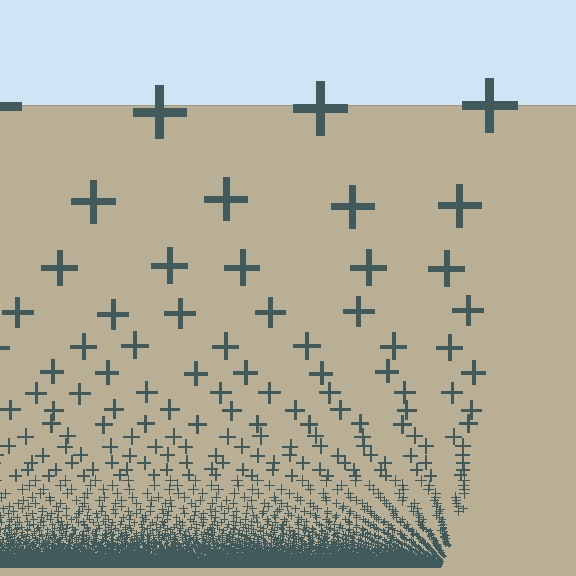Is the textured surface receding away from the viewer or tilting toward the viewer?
The surface appears to tilt toward the viewer. Texture elements get larger and sparser toward the top.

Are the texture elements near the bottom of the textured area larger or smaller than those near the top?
Smaller. The gradient is inverted — elements near the bottom are smaller and denser.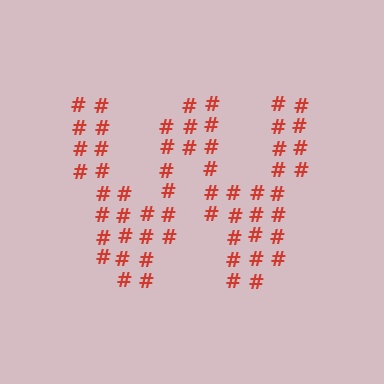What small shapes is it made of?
It is made of small hash symbols.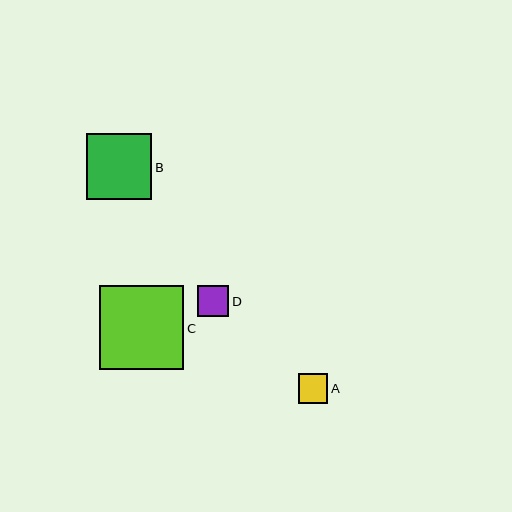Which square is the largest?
Square C is the largest with a size of approximately 84 pixels.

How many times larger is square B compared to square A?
Square B is approximately 2.2 times the size of square A.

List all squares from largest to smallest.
From largest to smallest: C, B, D, A.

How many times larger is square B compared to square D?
Square B is approximately 2.1 times the size of square D.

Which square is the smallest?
Square A is the smallest with a size of approximately 30 pixels.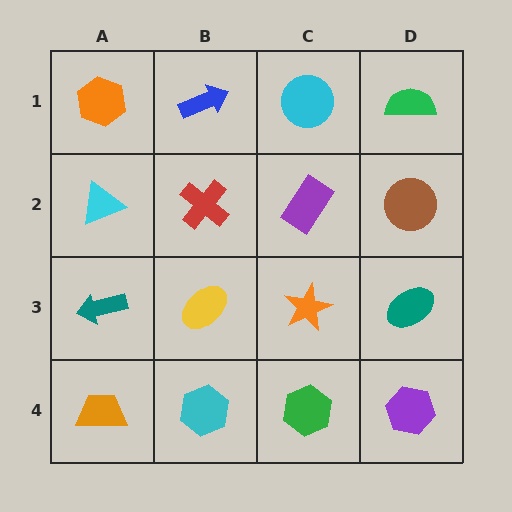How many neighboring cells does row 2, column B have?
4.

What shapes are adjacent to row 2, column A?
An orange hexagon (row 1, column A), a teal arrow (row 3, column A), a red cross (row 2, column B).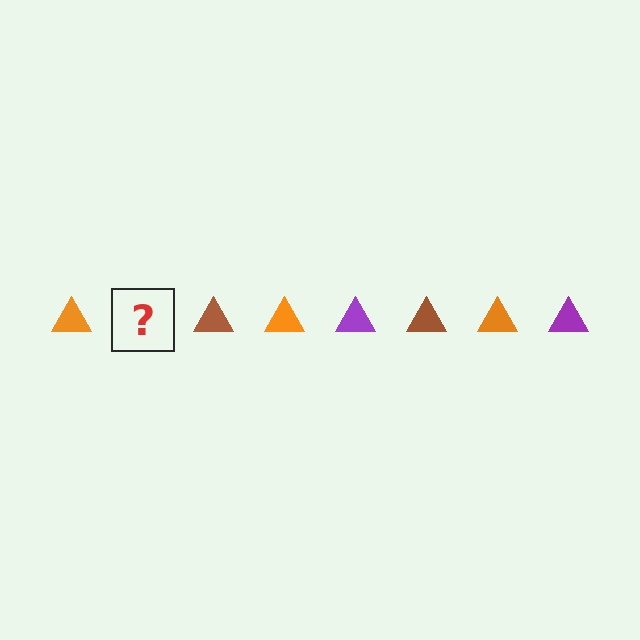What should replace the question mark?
The question mark should be replaced with a purple triangle.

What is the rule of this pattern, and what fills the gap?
The rule is that the pattern cycles through orange, purple, brown triangles. The gap should be filled with a purple triangle.